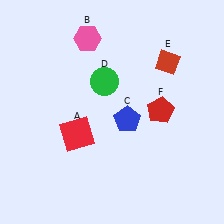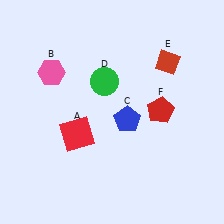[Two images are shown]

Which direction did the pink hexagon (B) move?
The pink hexagon (B) moved left.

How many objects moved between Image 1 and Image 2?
1 object moved between the two images.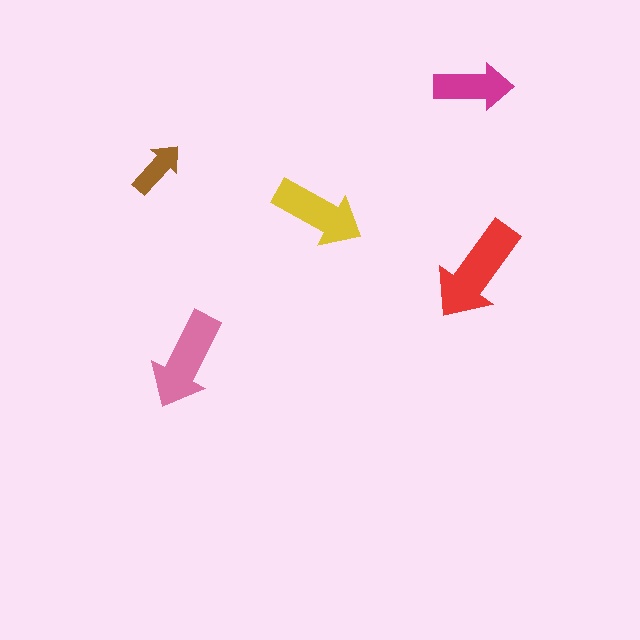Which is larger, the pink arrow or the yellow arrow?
The pink one.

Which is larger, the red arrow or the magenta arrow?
The red one.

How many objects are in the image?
There are 5 objects in the image.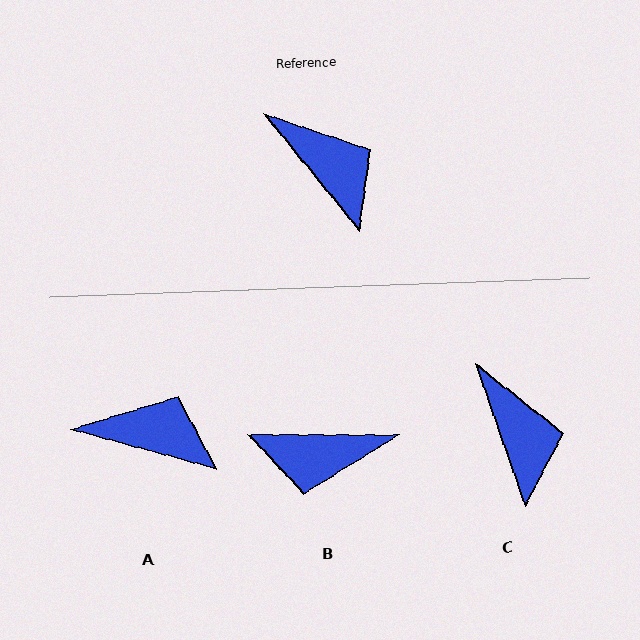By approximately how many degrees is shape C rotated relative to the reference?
Approximately 20 degrees clockwise.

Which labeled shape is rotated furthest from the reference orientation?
B, about 129 degrees away.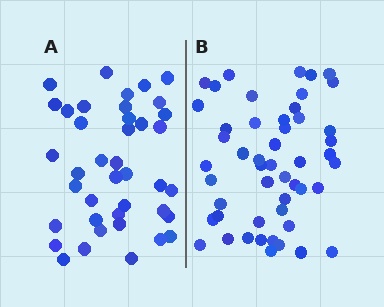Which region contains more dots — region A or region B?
Region B (the right region) has more dots.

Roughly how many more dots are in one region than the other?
Region B has roughly 10 or so more dots than region A.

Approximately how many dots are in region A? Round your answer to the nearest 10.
About 40 dots.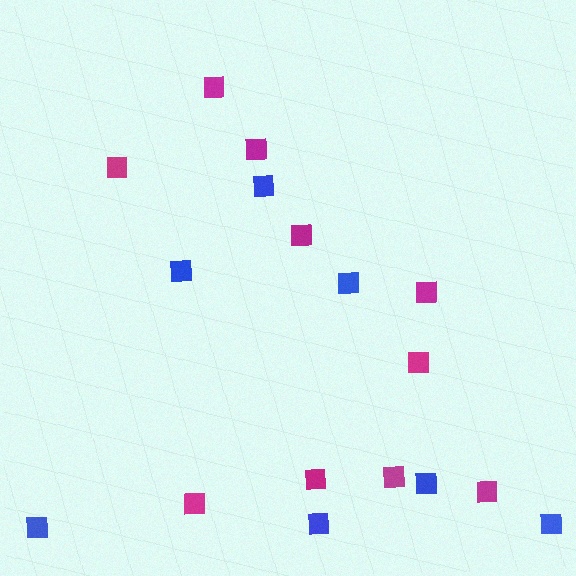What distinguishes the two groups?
There are 2 groups: one group of magenta squares (10) and one group of blue squares (7).